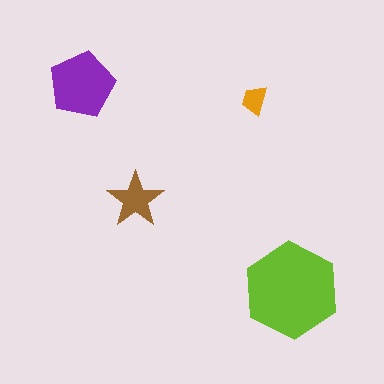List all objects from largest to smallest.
The lime hexagon, the purple pentagon, the brown star, the orange trapezoid.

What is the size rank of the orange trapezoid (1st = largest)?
4th.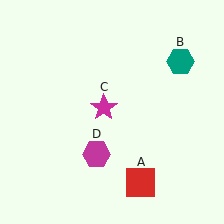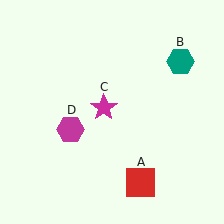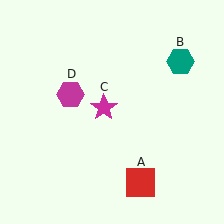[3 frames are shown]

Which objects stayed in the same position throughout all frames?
Red square (object A) and teal hexagon (object B) and magenta star (object C) remained stationary.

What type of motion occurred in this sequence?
The magenta hexagon (object D) rotated clockwise around the center of the scene.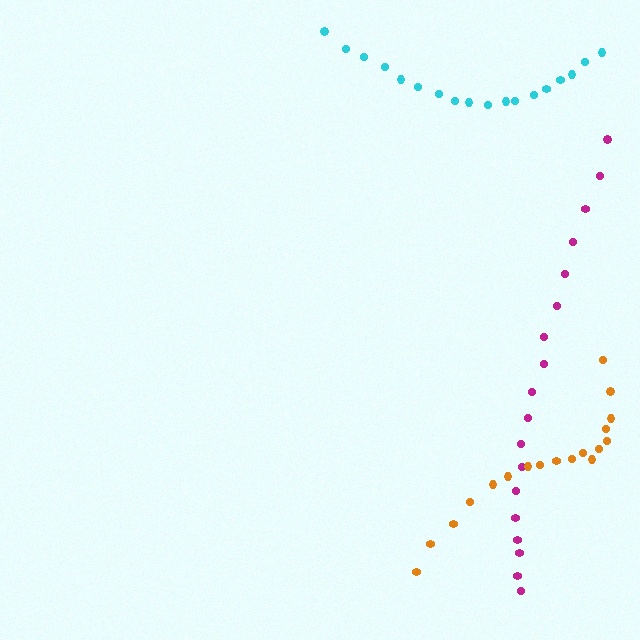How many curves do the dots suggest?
There are 3 distinct paths.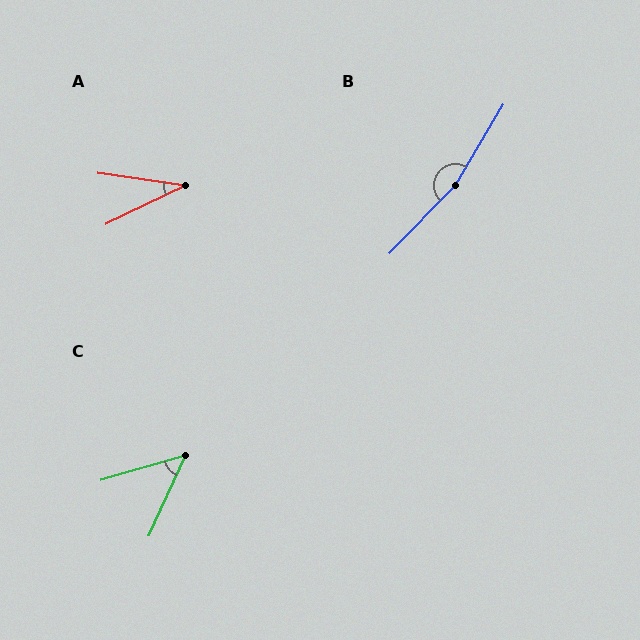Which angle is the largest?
B, at approximately 167 degrees.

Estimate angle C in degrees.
Approximately 49 degrees.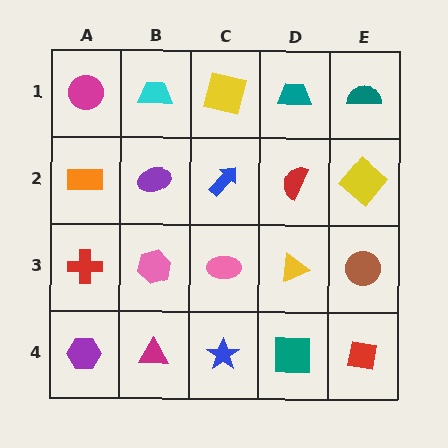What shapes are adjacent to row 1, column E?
A yellow diamond (row 2, column E), a teal trapezoid (row 1, column D).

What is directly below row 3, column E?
A red square.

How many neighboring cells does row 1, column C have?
3.